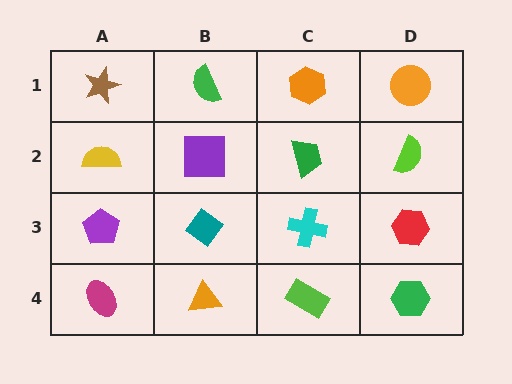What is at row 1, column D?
An orange circle.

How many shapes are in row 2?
4 shapes.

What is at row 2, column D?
A lime semicircle.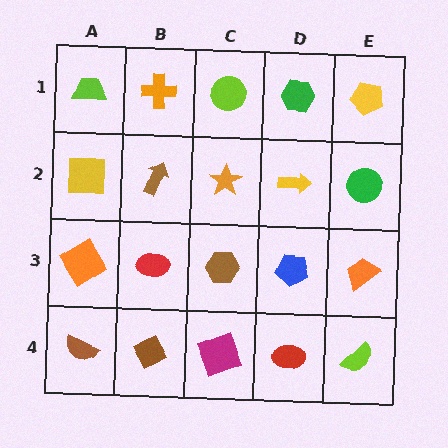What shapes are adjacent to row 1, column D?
A yellow arrow (row 2, column D), a lime circle (row 1, column C), a yellow pentagon (row 1, column E).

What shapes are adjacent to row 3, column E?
A green circle (row 2, column E), a lime semicircle (row 4, column E), a blue pentagon (row 3, column D).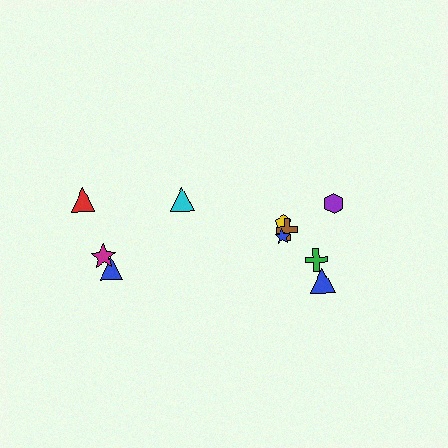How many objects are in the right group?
There are 6 objects.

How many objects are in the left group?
There are 4 objects.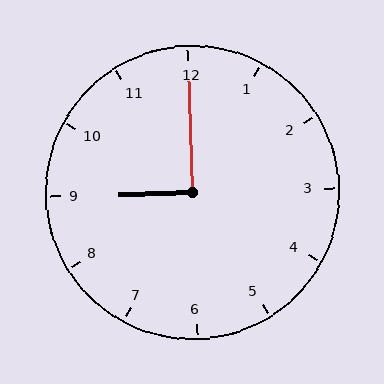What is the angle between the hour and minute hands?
Approximately 90 degrees.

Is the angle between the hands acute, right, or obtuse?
It is right.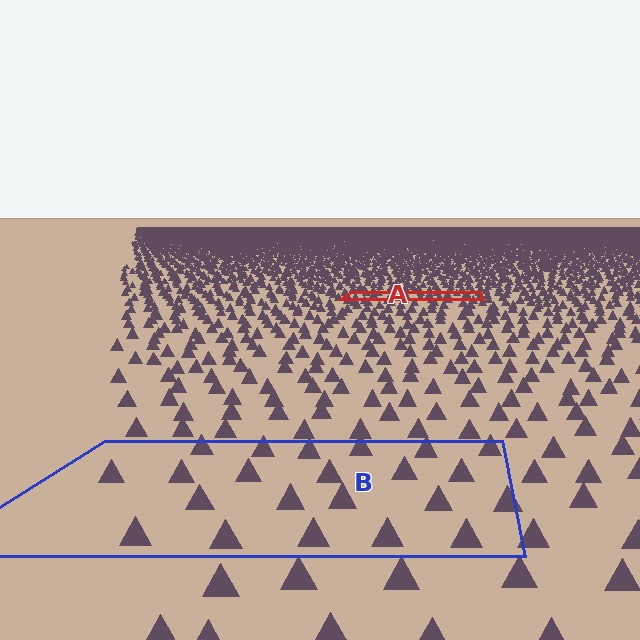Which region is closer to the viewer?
Region B is closer. The texture elements there are larger and more spread out.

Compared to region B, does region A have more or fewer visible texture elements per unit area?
Region A has more texture elements per unit area — they are packed more densely because it is farther away.